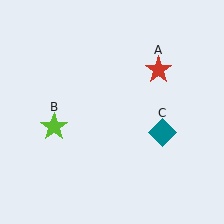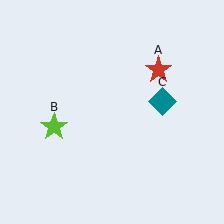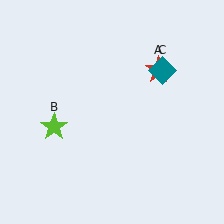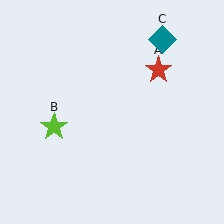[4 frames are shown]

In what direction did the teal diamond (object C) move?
The teal diamond (object C) moved up.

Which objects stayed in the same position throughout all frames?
Red star (object A) and lime star (object B) remained stationary.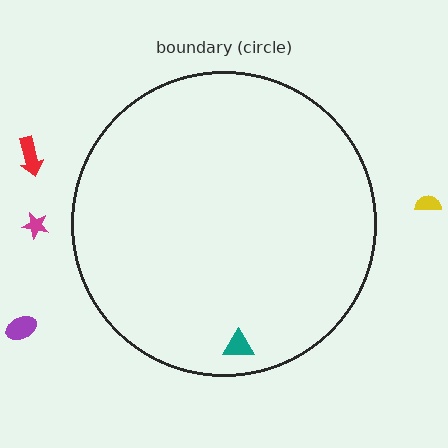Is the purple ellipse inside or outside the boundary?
Outside.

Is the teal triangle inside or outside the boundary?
Inside.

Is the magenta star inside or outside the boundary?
Outside.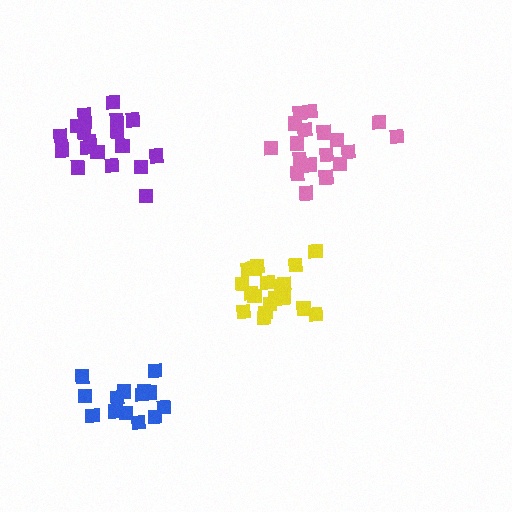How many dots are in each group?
Group 1: 19 dots, Group 2: 18 dots, Group 3: 14 dots, Group 4: 19 dots (70 total).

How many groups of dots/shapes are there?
There are 4 groups.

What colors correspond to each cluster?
The clusters are colored: yellow, pink, blue, purple.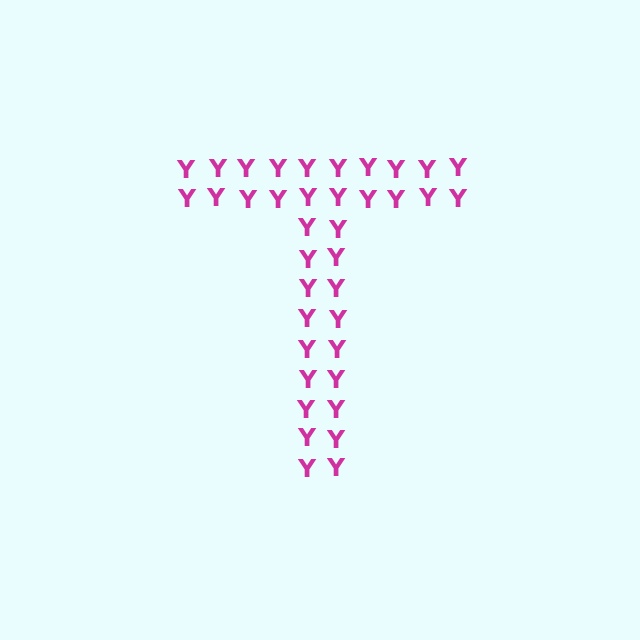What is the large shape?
The large shape is the letter T.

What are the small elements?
The small elements are letter Y's.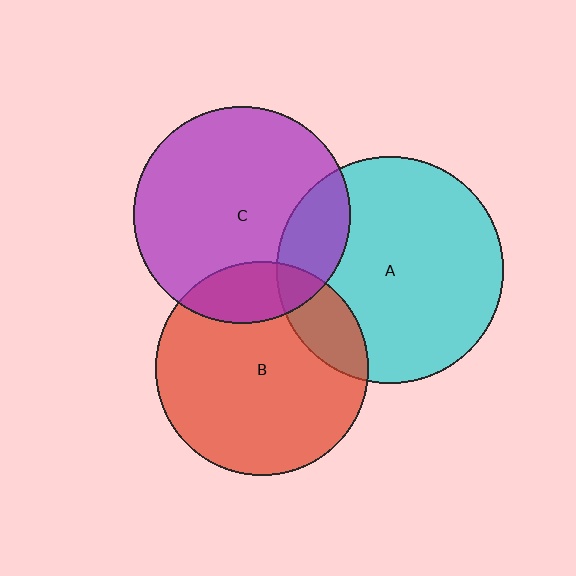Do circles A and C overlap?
Yes.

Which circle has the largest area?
Circle A (cyan).